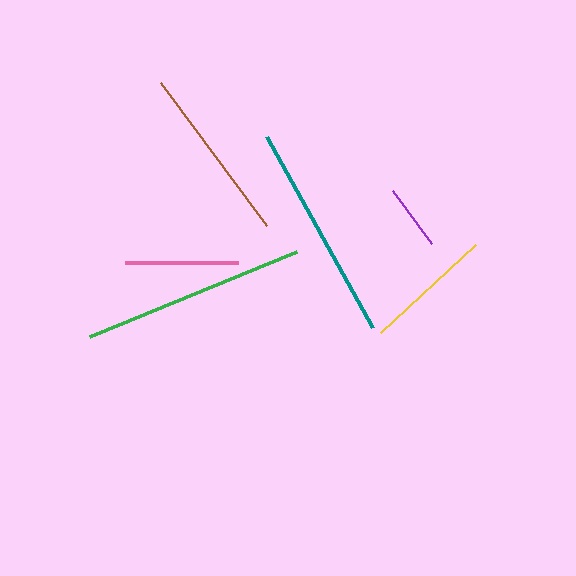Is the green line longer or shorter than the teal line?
The green line is longer than the teal line.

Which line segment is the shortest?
The purple line is the shortest at approximately 66 pixels.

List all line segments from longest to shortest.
From longest to shortest: green, teal, brown, yellow, pink, purple.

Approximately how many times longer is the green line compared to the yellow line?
The green line is approximately 1.7 times the length of the yellow line.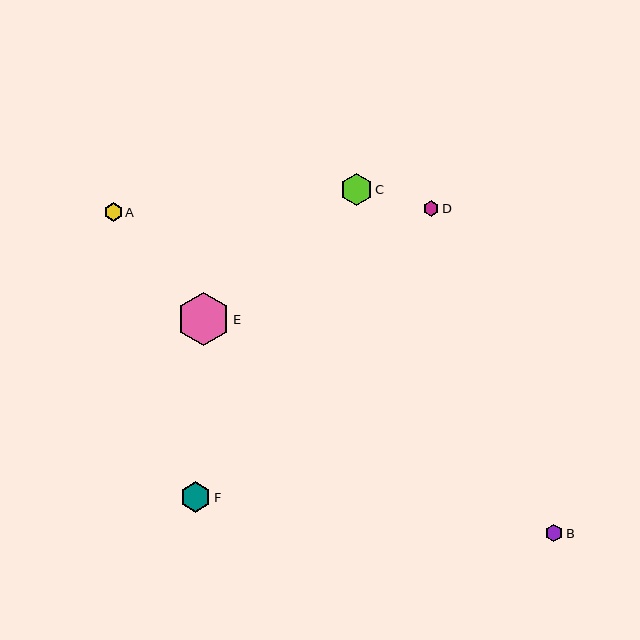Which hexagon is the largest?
Hexagon E is the largest with a size of approximately 52 pixels.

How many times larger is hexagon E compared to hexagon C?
Hexagon E is approximately 1.6 times the size of hexagon C.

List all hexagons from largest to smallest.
From largest to smallest: E, C, F, A, B, D.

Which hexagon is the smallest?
Hexagon D is the smallest with a size of approximately 16 pixels.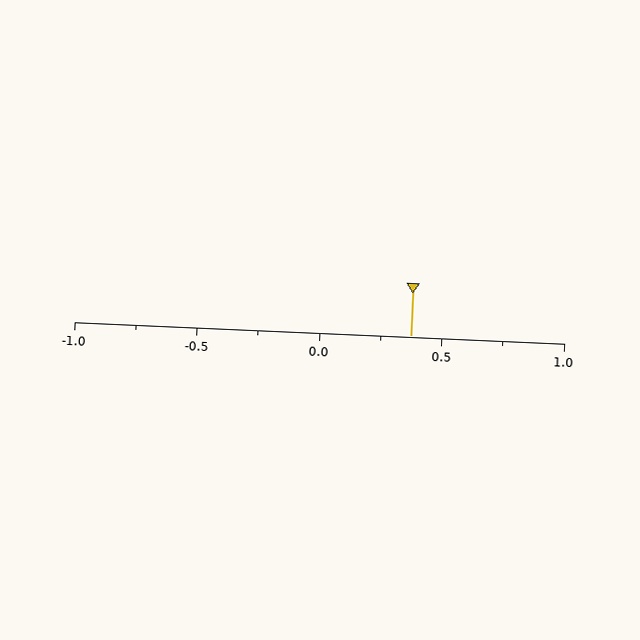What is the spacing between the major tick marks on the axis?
The major ticks are spaced 0.5 apart.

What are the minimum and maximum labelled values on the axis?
The axis runs from -1.0 to 1.0.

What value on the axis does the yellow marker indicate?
The marker indicates approximately 0.38.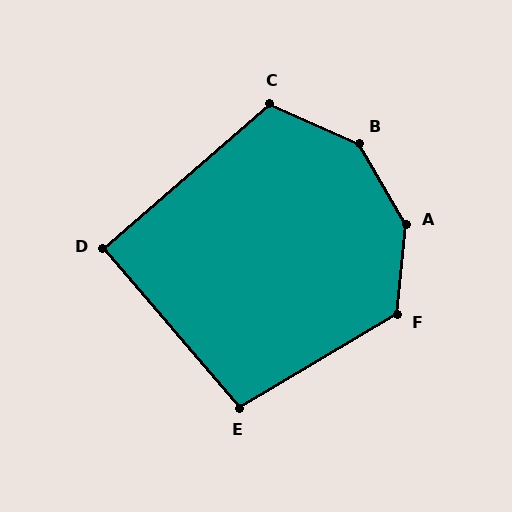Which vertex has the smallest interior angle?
D, at approximately 90 degrees.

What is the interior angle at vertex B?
Approximately 143 degrees (obtuse).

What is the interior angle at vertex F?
Approximately 126 degrees (obtuse).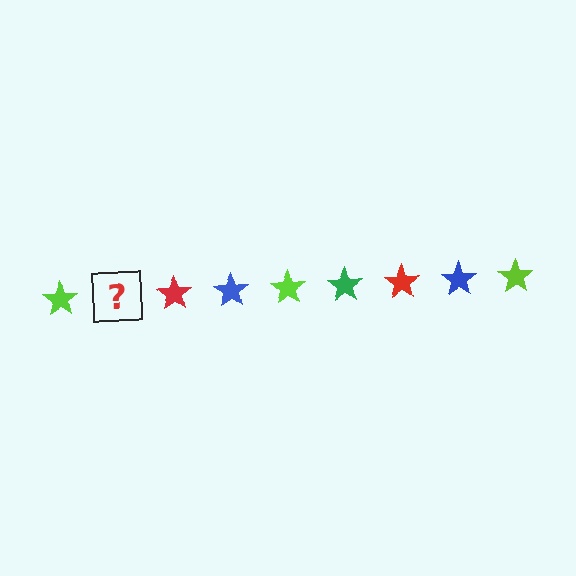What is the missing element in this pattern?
The missing element is a green star.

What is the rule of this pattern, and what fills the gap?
The rule is that the pattern cycles through lime, green, red, blue stars. The gap should be filled with a green star.